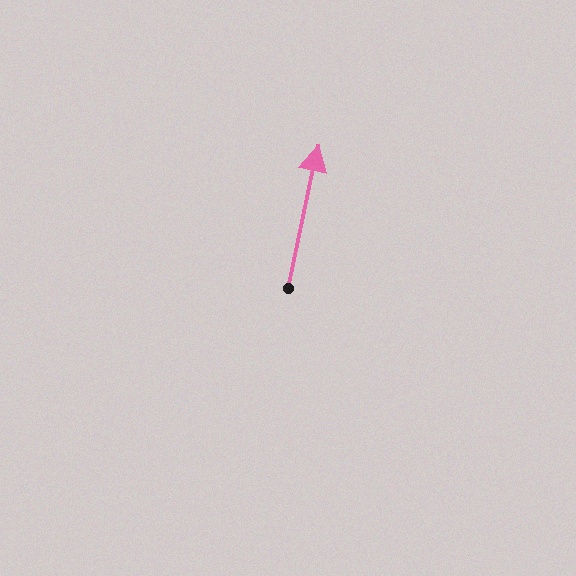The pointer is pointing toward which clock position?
Roughly 12 o'clock.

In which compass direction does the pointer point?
North.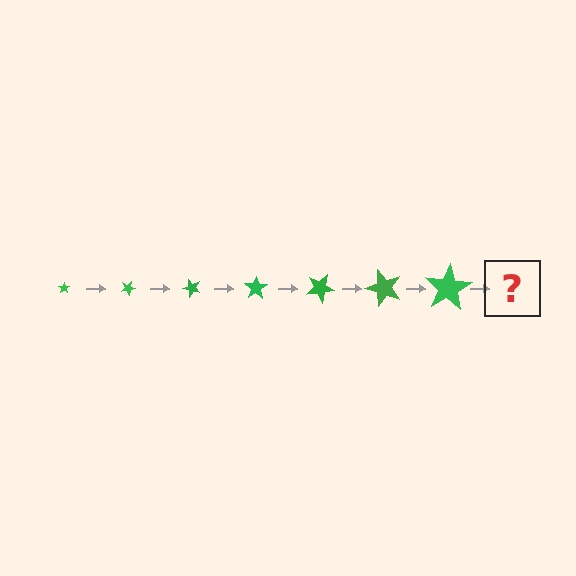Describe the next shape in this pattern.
It should be a star, larger than the previous one and rotated 175 degrees from the start.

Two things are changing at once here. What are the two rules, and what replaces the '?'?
The two rules are that the star grows larger each step and it rotates 25 degrees each step. The '?' should be a star, larger than the previous one and rotated 175 degrees from the start.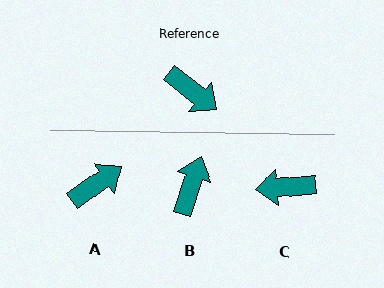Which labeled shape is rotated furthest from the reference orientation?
C, about 136 degrees away.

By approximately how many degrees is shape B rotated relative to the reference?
Approximately 111 degrees counter-clockwise.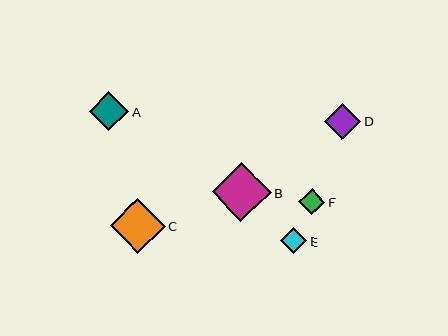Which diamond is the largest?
Diamond B is the largest with a size of approximately 59 pixels.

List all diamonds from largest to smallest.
From largest to smallest: B, C, A, D, F, E.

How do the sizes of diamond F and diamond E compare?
Diamond F and diamond E are approximately the same size.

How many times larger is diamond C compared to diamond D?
Diamond C is approximately 1.5 times the size of diamond D.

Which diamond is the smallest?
Diamond E is the smallest with a size of approximately 26 pixels.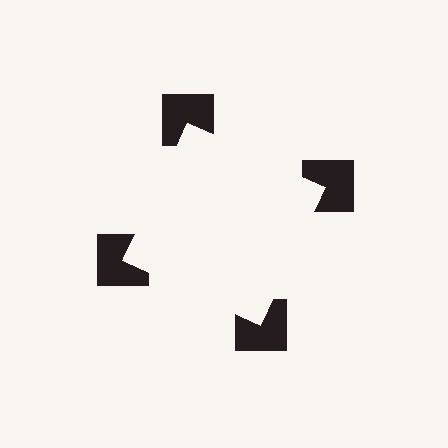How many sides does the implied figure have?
4 sides.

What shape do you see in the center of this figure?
An illusory square — its edges are inferred from the aligned wedge cuts in the notched squares, not physically drawn.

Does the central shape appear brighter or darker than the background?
It typically appears slightly brighter than the background, even though no actual brightness change is drawn.